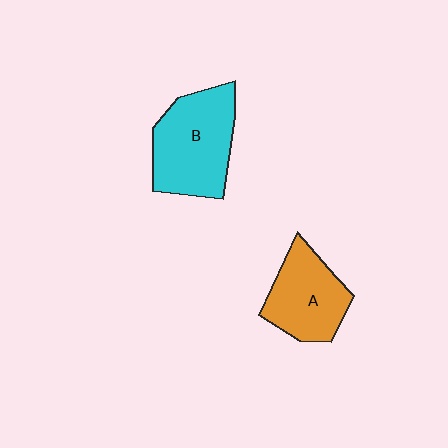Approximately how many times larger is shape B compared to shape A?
Approximately 1.3 times.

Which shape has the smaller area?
Shape A (orange).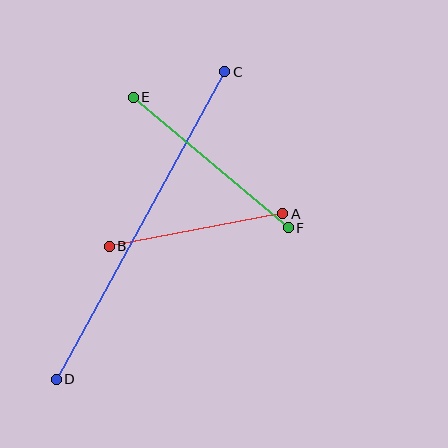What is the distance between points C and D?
The distance is approximately 351 pixels.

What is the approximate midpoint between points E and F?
The midpoint is at approximately (211, 162) pixels.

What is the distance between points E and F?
The distance is approximately 203 pixels.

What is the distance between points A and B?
The distance is approximately 176 pixels.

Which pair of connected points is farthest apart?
Points C and D are farthest apart.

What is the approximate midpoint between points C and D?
The midpoint is at approximately (140, 225) pixels.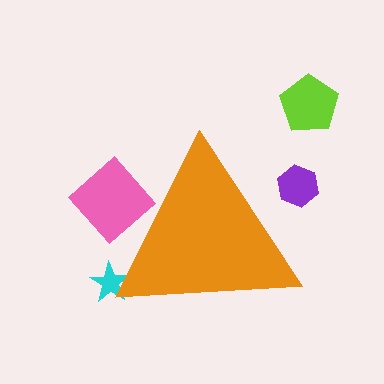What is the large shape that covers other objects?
An orange triangle.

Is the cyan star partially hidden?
Yes, the cyan star is partially hidden behind the orange triangle.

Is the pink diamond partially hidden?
Yes, the pink diamond is partially hidden behind the orange triangle.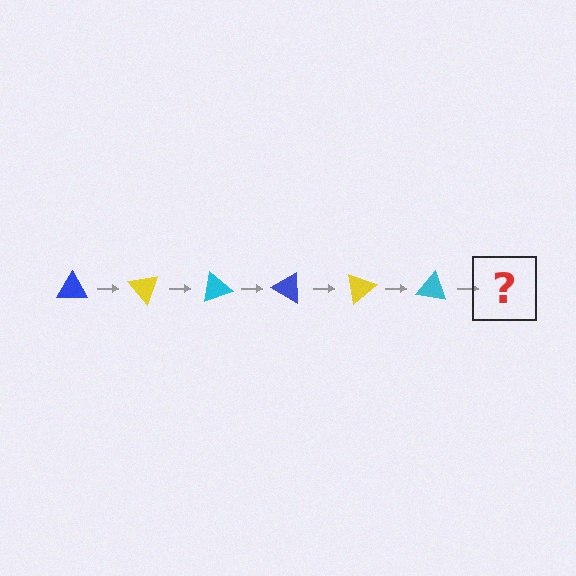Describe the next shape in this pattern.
It should be a blue triangle, rotated 300 degrees from the start.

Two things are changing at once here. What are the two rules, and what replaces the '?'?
The two rules are that it rotates 50 degrees each step and the color cycles through blue, yellow, and cyan. The '?' should be a blue triangle, rotated 300 degrees from the start.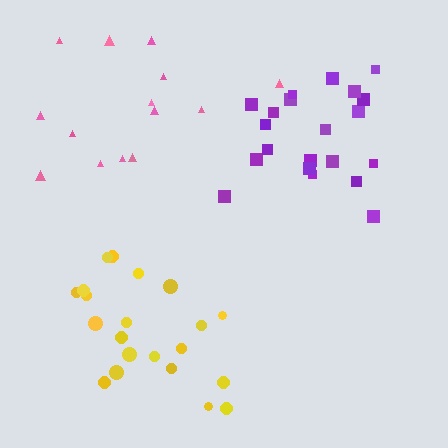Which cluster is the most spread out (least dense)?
Pink.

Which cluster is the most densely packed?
Purple.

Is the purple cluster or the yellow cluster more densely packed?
Purple.